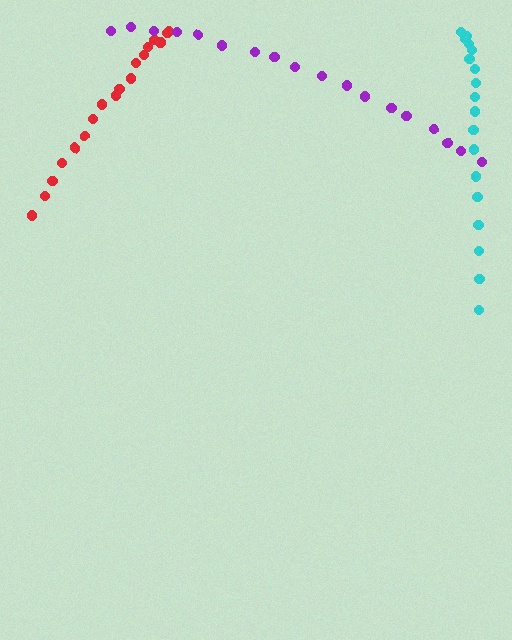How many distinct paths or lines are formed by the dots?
There are 3 distinct paths.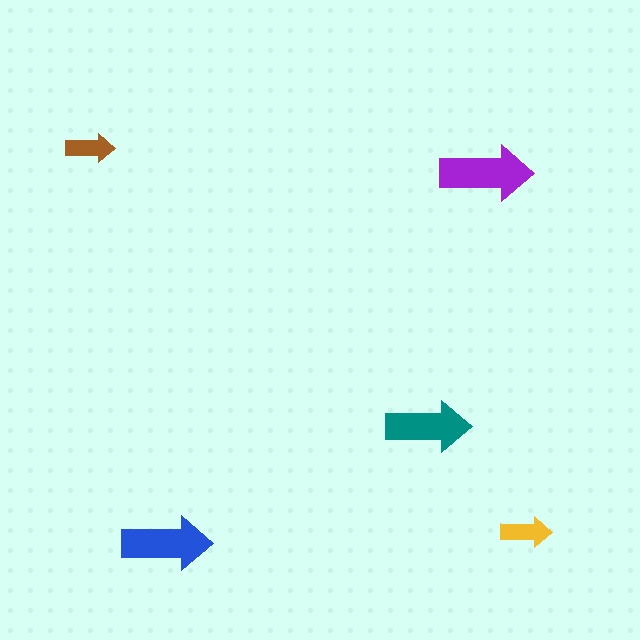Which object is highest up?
The brown arrow is topmost.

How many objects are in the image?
There are 5 objects in the image.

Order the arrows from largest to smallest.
the purple one, the blue one, the teal one, the yellow one, the brown one.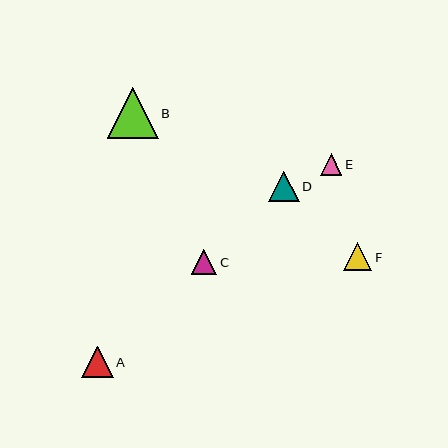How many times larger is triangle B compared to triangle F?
Triangle B is approximately 1.8 times the size of triangle F.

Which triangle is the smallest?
Triangle E is the smallest with a size of approximately 22 pixels.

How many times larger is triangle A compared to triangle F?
Triangle A is approximately 1.1 times the size of triangle F.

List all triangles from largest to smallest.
From largest to smallest: B, A, D, F, C, E.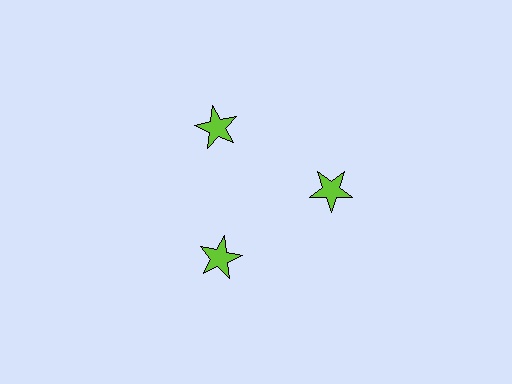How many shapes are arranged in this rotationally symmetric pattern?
There are 3 shapes, arranged in 3 groups of 1.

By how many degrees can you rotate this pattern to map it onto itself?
The pattern maps onto itself every 120 degrees of rotation.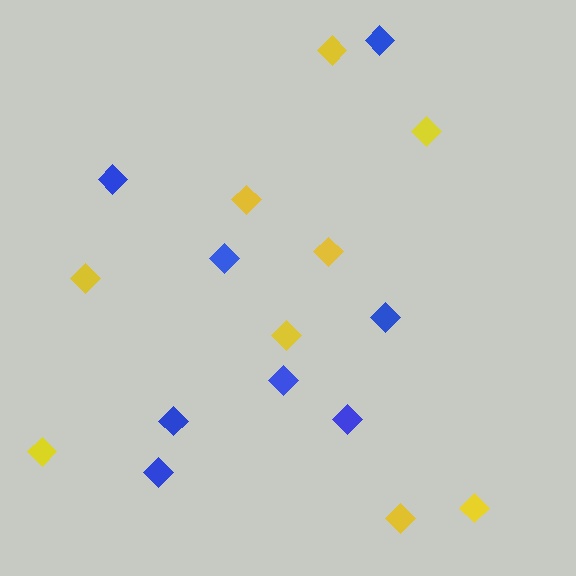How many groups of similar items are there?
There are 2 groups: one group of blue diamonds (8) and one group of yellow diamonds (9).